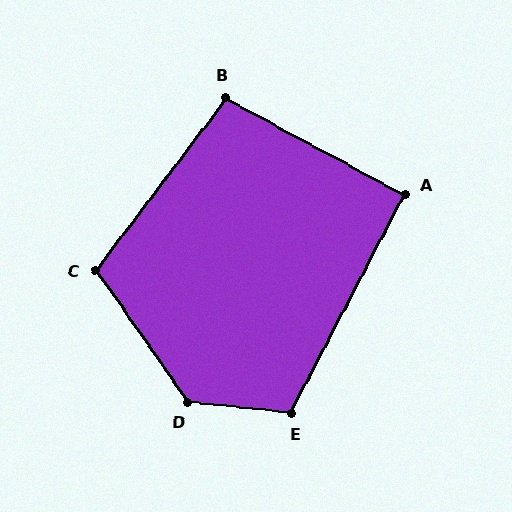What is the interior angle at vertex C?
Approximately 108 degrees (obtuse).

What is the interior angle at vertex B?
Approximately 99 degrees (obtuse).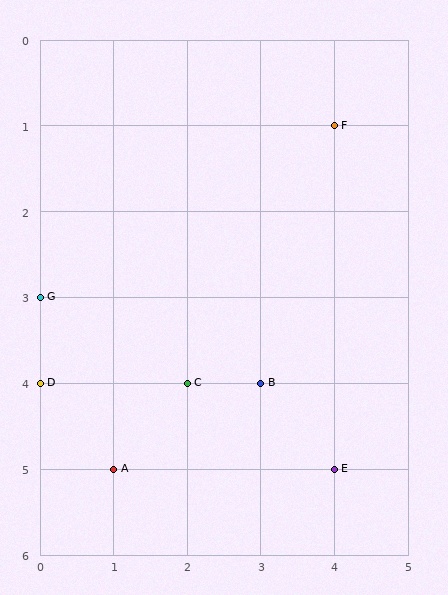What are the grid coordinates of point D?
Point D is at grid coordinates (0, 4).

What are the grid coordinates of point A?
Point A is at grid coordinates (1, 5).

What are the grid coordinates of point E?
Point E is at grid coordinates (4, 5).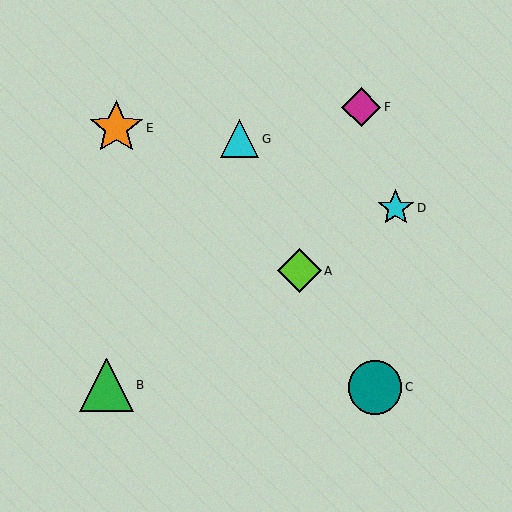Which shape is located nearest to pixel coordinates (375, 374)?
The teal circle (labeled C) at (375, 387) is nearest to that location.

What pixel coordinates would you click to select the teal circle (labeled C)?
Click at (375, 387) to select the teal circle C.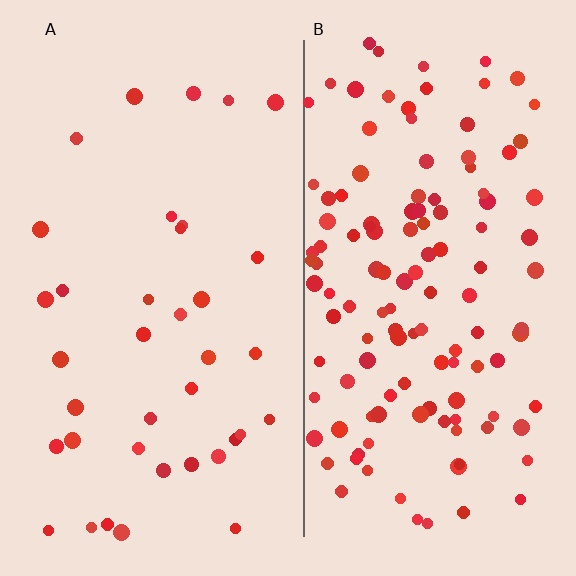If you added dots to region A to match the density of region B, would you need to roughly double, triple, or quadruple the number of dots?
Approximately triple.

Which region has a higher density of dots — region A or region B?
B (the right).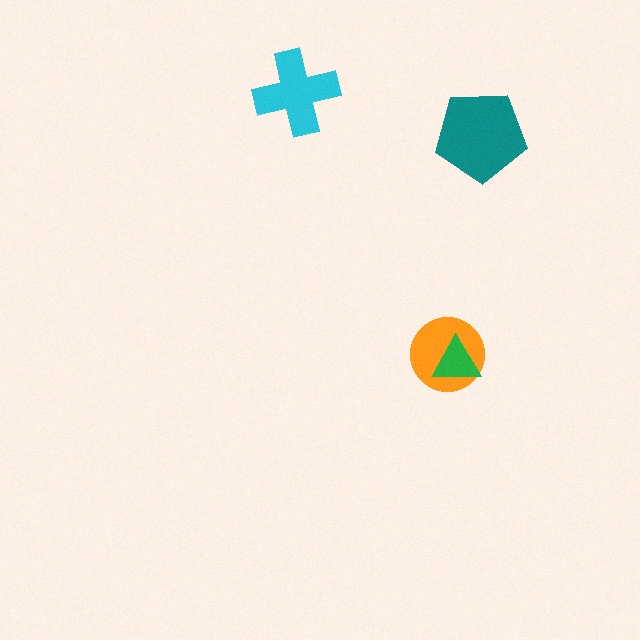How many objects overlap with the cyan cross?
0 objects overlap with the cyan cross.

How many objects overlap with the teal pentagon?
0 objects overlap with the teal pentagon.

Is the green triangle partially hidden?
No, no other shape covers it.